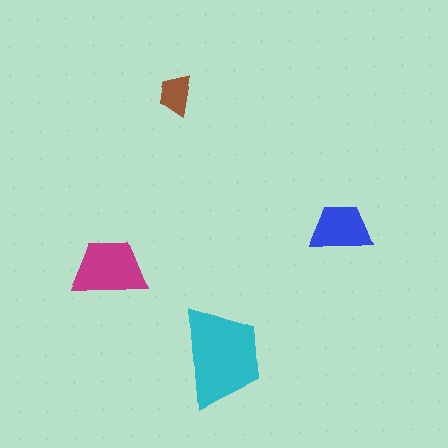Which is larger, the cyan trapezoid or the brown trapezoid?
The cyan one.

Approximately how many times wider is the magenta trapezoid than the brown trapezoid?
About 2 times wider.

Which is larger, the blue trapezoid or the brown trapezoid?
The blue one.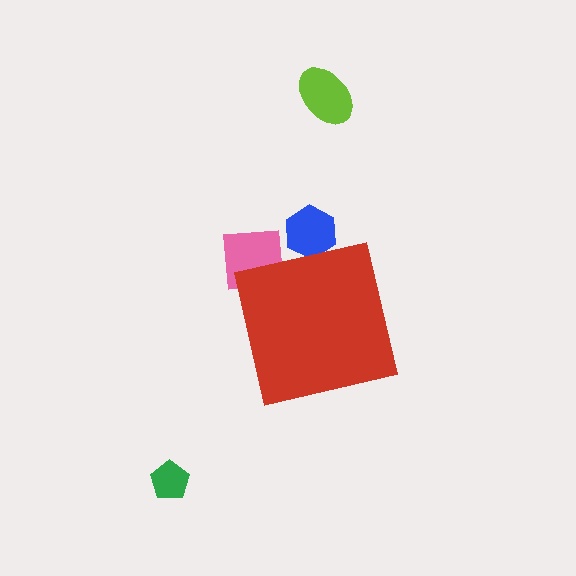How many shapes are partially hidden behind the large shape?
2 shapes are partially hidden.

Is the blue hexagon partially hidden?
Yes, the blue hexagon is partially hidden behind the red square.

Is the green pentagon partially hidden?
No, the green pentagon is fully visible.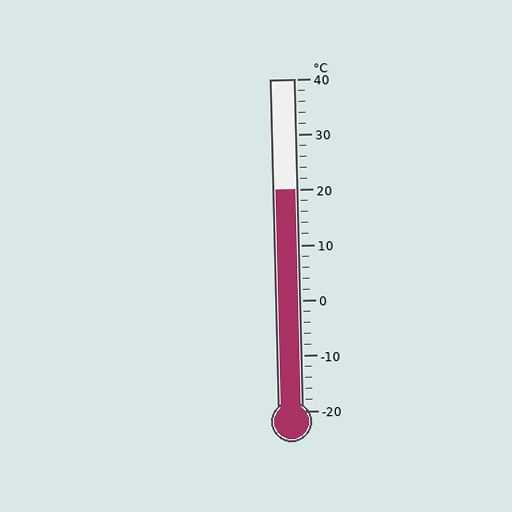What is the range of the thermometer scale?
The thermometer scale ranges from -20°C to 40°C.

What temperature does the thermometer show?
The thermometer shows approximately 20°C.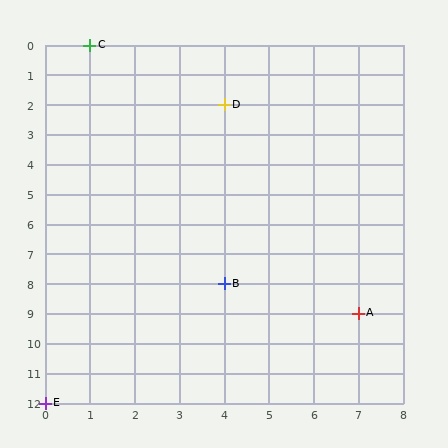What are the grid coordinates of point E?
Point E is at grid coordinates (0, 12).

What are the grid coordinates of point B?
Point B is at grid coordinates (4, 8).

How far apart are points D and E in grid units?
Points D and E are 4 columns and 10 rows apart (about 10.8 grid units diagonally).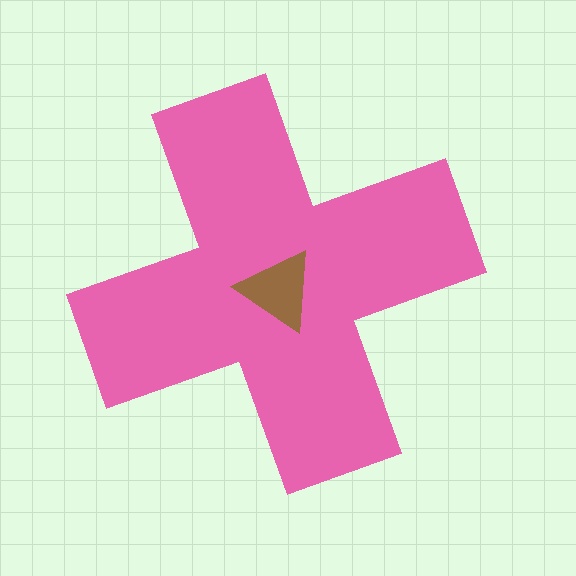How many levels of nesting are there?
2.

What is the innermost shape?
The brown triangle.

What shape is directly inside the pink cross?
The brown triangle.